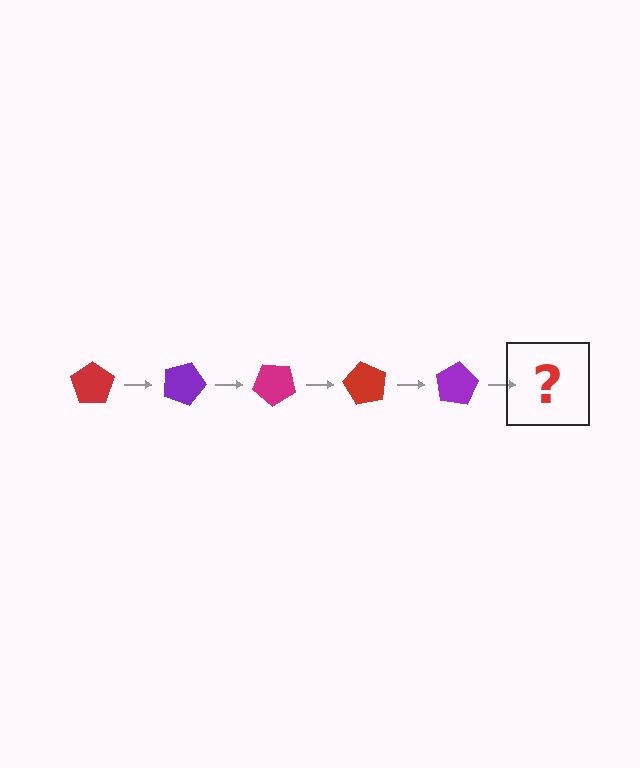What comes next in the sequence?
The next element should be a magenta pentagon, rotated 100 degrees from the start.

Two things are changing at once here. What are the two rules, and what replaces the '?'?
The two rules are that it rotates 20 degrees each step and the color cycles through red, purple, and magenta. The '?' should be a magenta pentagon, rotated 100 degrees from the start.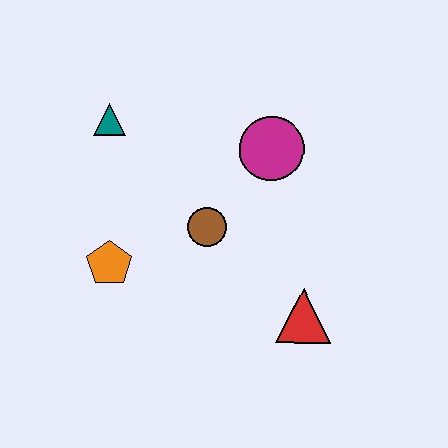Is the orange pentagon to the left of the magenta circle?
Yes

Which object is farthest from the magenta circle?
The orange pentagon is farthest from the magenta circle.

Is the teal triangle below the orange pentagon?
No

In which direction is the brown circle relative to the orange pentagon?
The brown circle is to the right of the orange pentagon.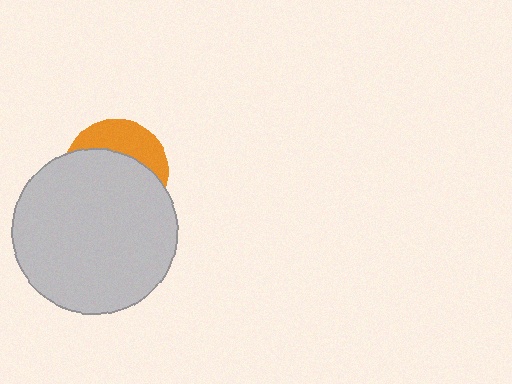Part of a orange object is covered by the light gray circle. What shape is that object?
It is a circle.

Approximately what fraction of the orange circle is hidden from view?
Roughly 67% of the orange circle is hidden behind the light gray circle.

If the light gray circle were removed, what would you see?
You would see the complete orange circle.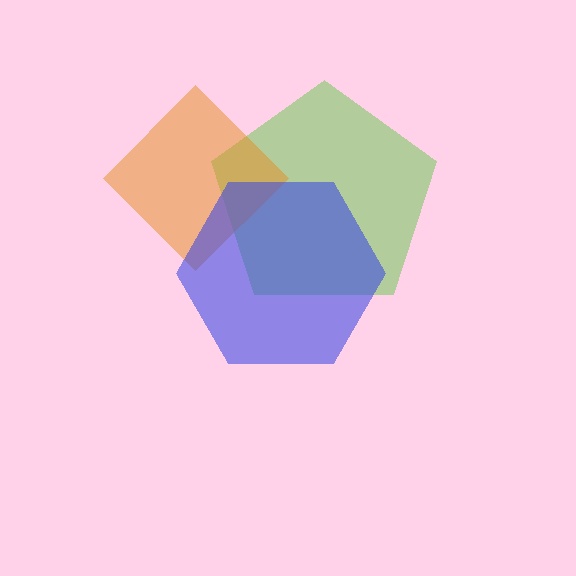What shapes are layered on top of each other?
The layered shapes are: a lime pentagon, an orange diamond, a blue hexagon.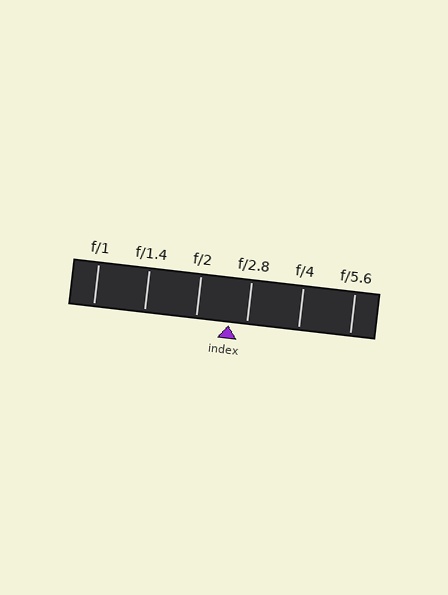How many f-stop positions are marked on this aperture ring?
There are 6 f-stop positions marked.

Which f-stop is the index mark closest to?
The index mark is closest to f/2.8.